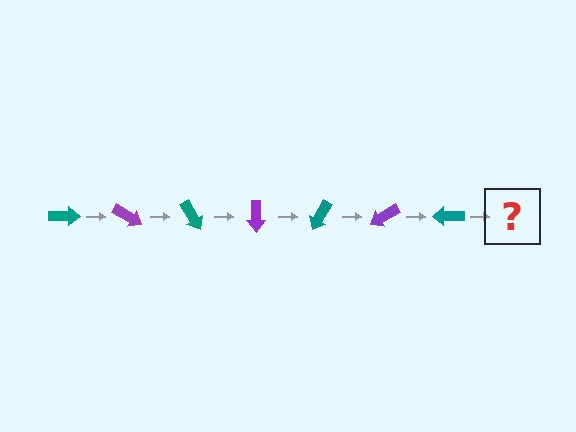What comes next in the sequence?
The next element should be a purple arrow, rotated 210 degrees from the start.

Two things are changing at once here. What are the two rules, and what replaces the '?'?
The two rules are that it rotates 30 degrees each step and the color cycles through teal and purple. The '?' should be a purple arrow, rotated 210 degrees from the start.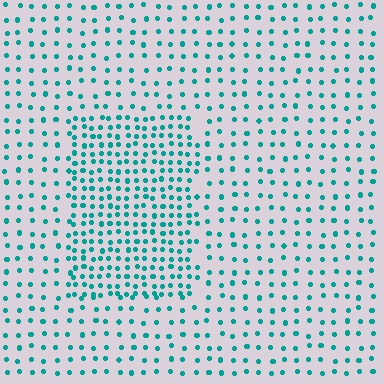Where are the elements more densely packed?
The elements are more densely packed inside the rectangle boundary.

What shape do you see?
I see a rectangle.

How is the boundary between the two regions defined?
The boundary is defined by a change in element density (approximately 2.1x ratio). All elements are the same color, size, and shape.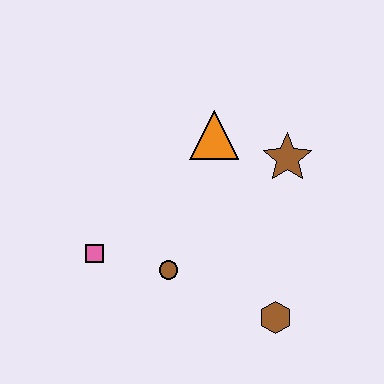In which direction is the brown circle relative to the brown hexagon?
The brown circle is to the left of the brown hexagon.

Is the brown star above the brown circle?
Yes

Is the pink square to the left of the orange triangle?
Yes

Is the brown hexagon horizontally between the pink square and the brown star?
Yes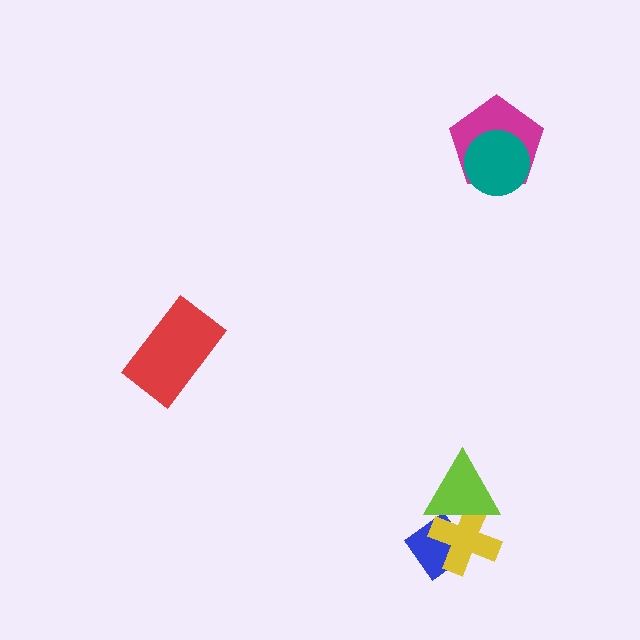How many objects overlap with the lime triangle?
2 objects overlap with the lime triangle.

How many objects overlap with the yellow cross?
2 objects overlap with the yellow cross.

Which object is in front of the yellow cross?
The lime triangle is in front of the yellow cross.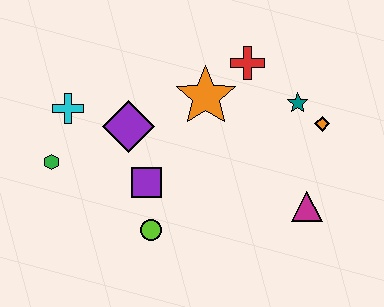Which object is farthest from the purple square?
The orange diamond is farthest from the purple square.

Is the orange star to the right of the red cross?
No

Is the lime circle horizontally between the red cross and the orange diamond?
No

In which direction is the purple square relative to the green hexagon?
The purple square is to the right of the green hexagon.